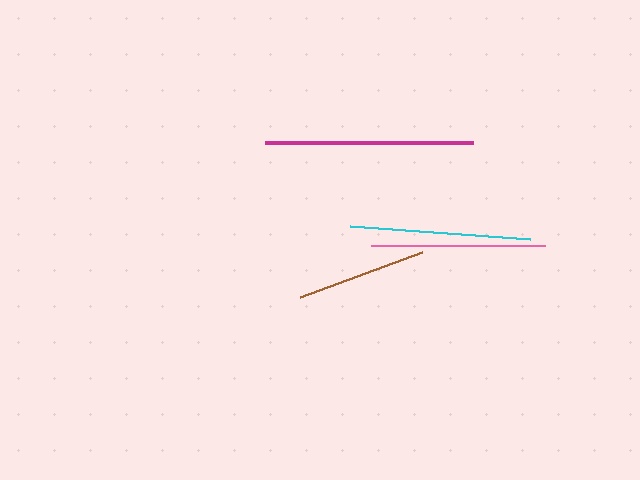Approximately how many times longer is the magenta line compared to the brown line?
The magenta line is approximately 1.6 times the length of the brown line.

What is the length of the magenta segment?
The magenta segment is approximately 208 pixels long.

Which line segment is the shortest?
The brown line is the shortest at approximately 130 pixels.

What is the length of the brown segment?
The brown segment is approximately 130 pixels long.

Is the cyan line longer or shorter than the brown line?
The cyan line is longer than the brown line.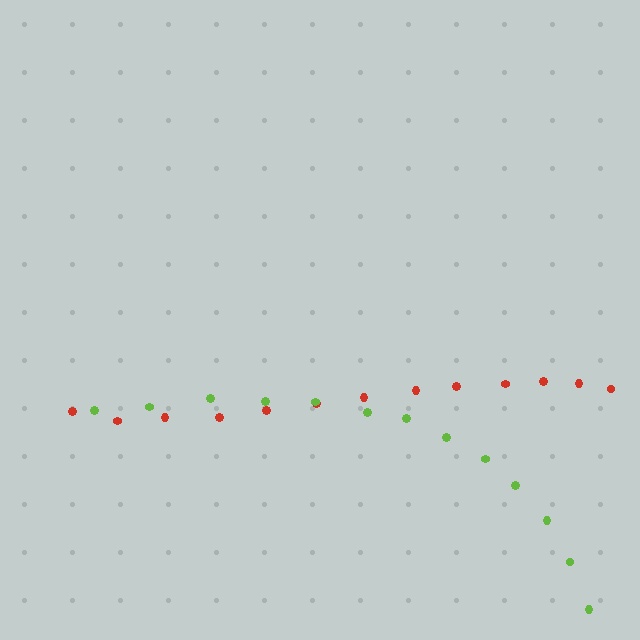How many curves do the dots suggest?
There are 2 distinct paths.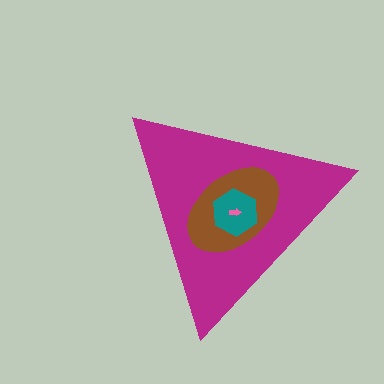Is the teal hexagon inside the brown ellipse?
Yes.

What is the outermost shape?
The magenta triangle.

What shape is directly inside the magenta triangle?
The brown ellipse.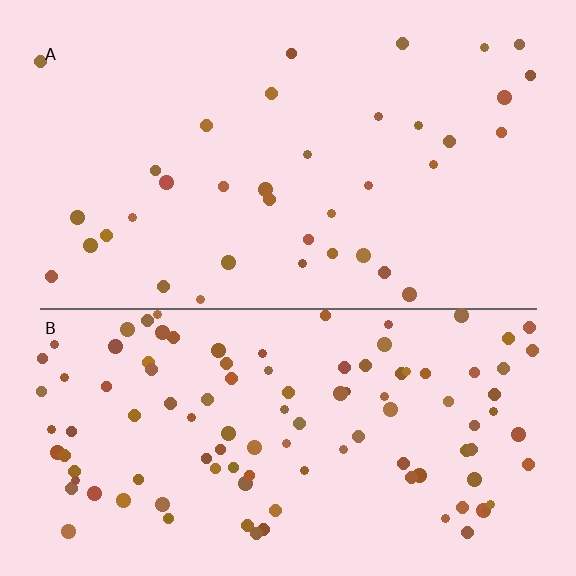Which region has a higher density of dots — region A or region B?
B (the bottom).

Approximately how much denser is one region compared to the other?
Approximately 3.0× — region B over region A.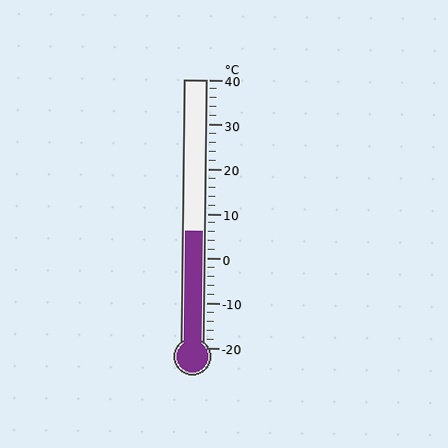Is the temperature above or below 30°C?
The temperature is below 30°C.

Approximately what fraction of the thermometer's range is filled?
The thermometer is filled to approximately 45% of its range.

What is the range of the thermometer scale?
The thermometer scale ranges from -20°C to 40°C.